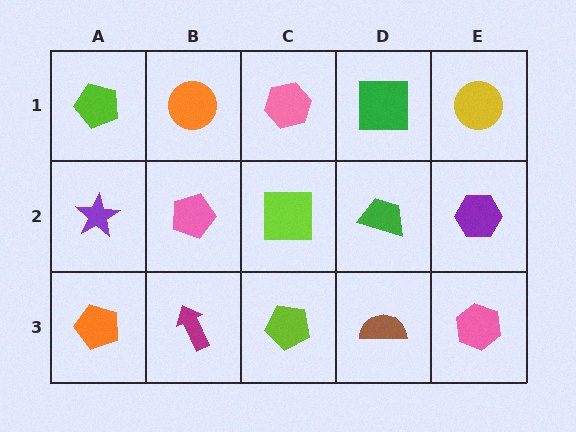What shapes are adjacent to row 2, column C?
A pink hexagon (row 1, column C), a lime pentagon (row 3, column C), a pink pentagon (row 2, column B), a green trapezoid (row 2, column D).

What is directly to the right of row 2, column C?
A green trapezoid.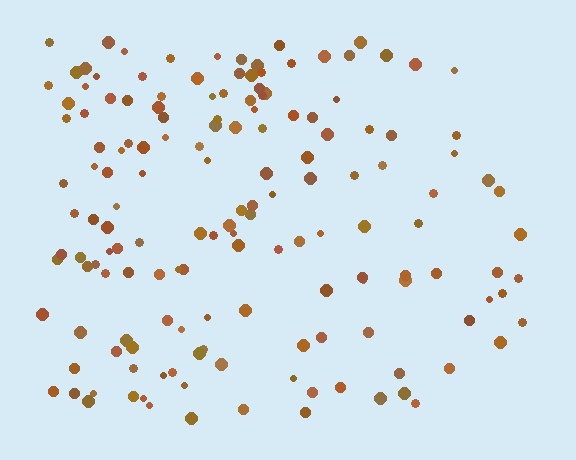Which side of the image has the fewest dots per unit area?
The right.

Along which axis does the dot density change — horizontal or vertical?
Horizontal.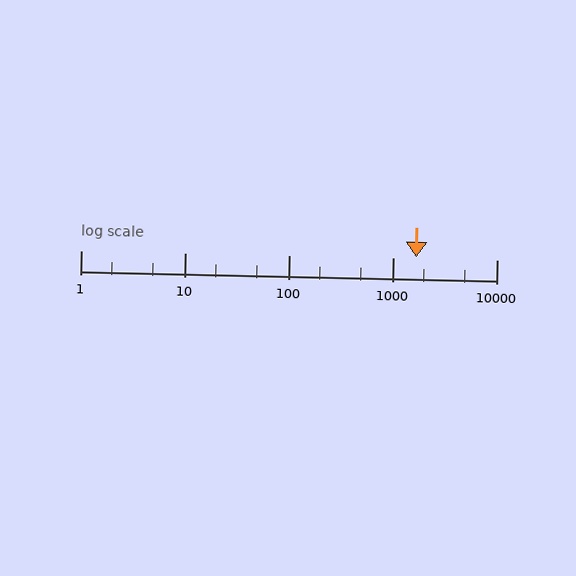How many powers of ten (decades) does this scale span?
The scale spans 4 decades, from 1 to 10000.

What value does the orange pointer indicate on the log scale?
The pointer indicates approximately 1700.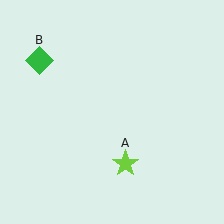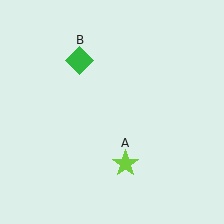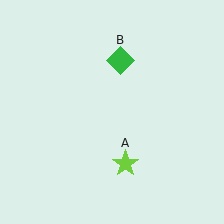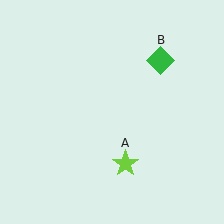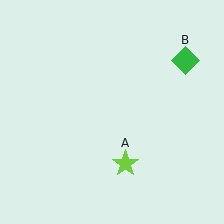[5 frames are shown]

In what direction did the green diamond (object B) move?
The green diamond (object B) moved right.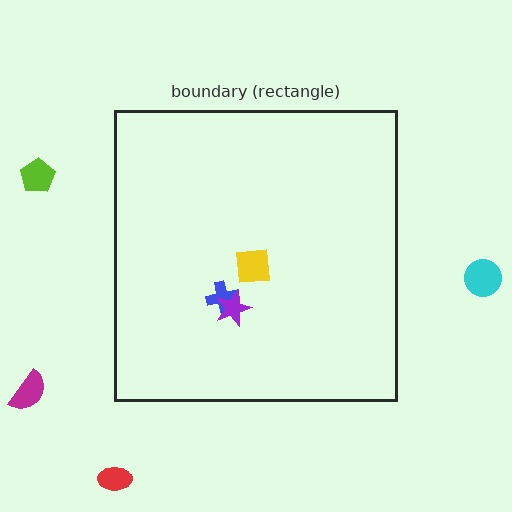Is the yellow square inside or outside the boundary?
Inside.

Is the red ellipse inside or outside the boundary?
Outside.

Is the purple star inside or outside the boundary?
Inside.